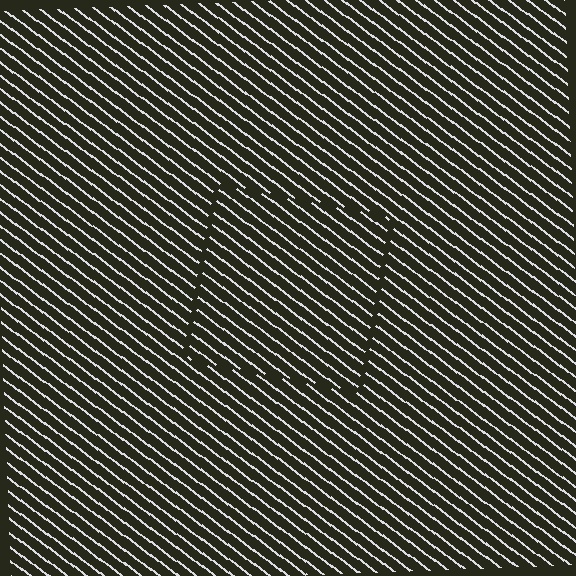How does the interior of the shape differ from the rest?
The interior of the shape contains the same grating, shifted by half a period — the contour is defined by the phase discontinuity where line-ends from the inner and outer gratings abut.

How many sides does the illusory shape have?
4 sides — the line-ends trace a square.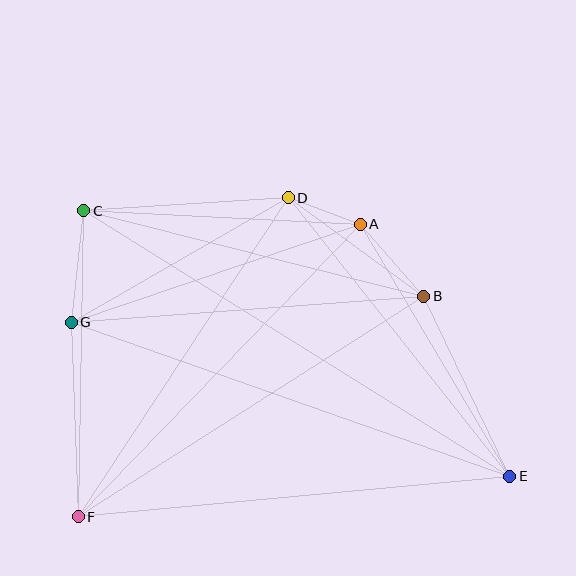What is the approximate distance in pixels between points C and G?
The distance between C and G is approximately 112 pixels.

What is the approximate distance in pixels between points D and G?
The distance between D and G is approximately 250 pixels.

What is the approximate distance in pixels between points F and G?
The distance between F and G is approximately 195 pixels.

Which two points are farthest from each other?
Points C and E are farthest from each other.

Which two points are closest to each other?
Points A and D are closest to each other.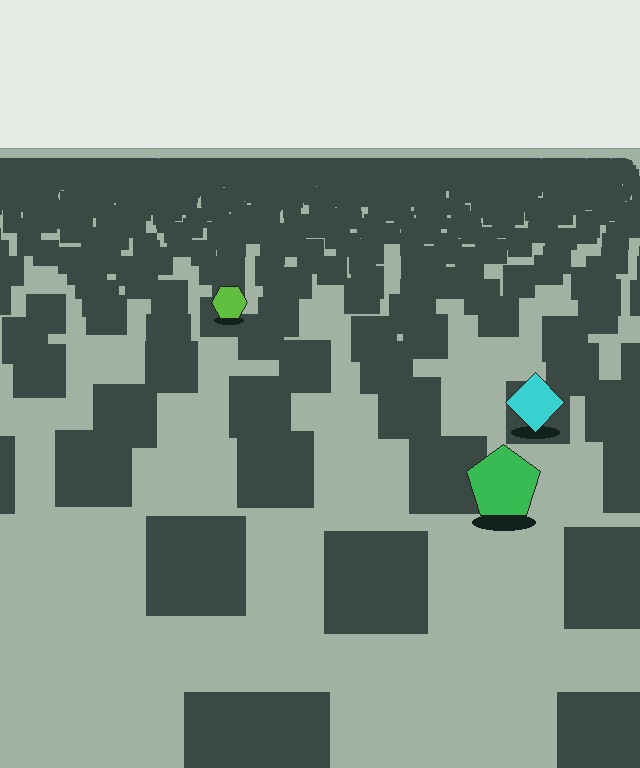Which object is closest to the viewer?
The green pentagon is closest. The texture marks near it are larger and more spread out.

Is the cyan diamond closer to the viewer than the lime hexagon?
Yes. The cyan diamond is closer — you can tell from the texture gradient: the ground texture is coarser near it.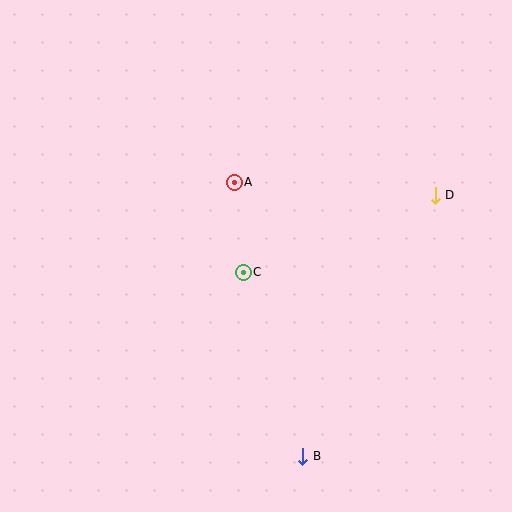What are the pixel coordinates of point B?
Point B is at (303, 456).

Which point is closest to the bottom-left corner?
Point B is closest to the bottom-left corner.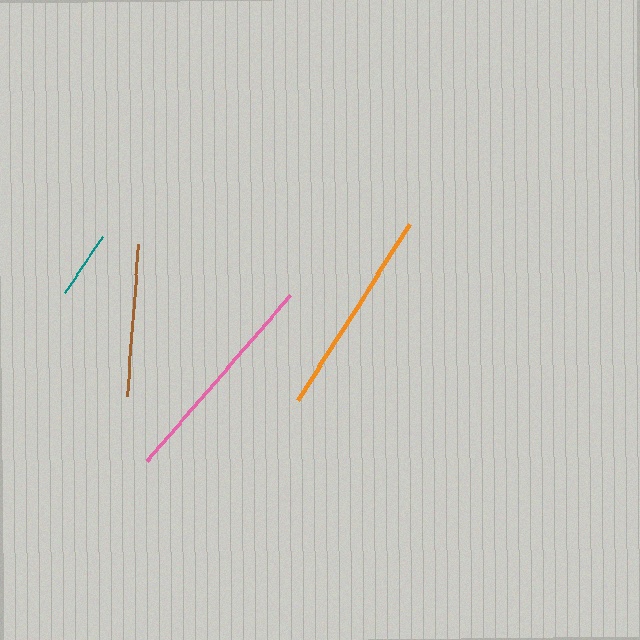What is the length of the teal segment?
The teal segment is approximately 67 pixels long.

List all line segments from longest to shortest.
From longest to shortest: pink, orange, brown, teal.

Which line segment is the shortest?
The teal line is the shortest at approximately 67 pixels.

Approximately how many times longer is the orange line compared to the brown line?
The orange line is approximately 1.4 times the length of the brown line.